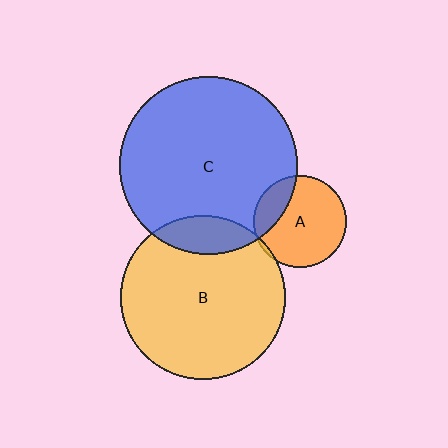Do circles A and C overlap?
Yes.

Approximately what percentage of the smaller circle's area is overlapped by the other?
Approximately 20%.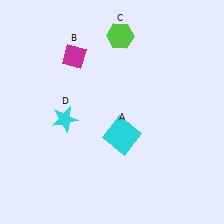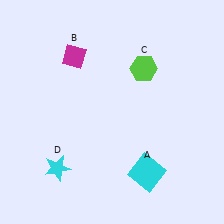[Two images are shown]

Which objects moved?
The objects that moved are: the cyan square (A), the lime hexagon (C), the cyan star (D).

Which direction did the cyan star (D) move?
The cyan star (D) moved down.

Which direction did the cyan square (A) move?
The cyan square (A) moved down.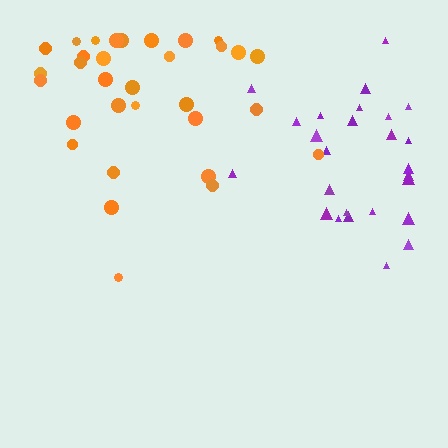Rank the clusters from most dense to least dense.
orange, purple.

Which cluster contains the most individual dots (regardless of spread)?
Orange (32).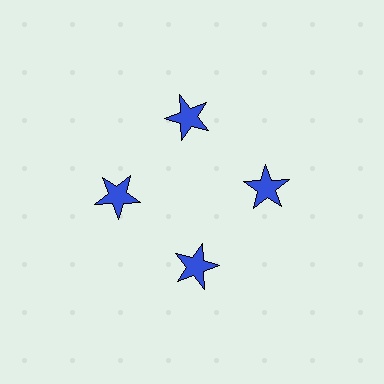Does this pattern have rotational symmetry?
Yes, this pattern has 4-fold rotational symmetry. It looks the same after rotating 90 degrees around the center.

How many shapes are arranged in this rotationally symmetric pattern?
There are 4 shapes, arranged in 4 groups of 1.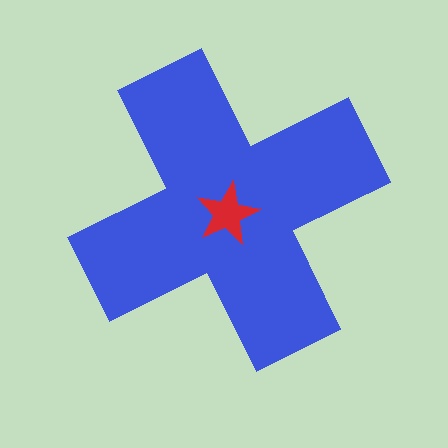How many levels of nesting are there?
2.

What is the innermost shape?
The red star.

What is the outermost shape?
The blue cross.